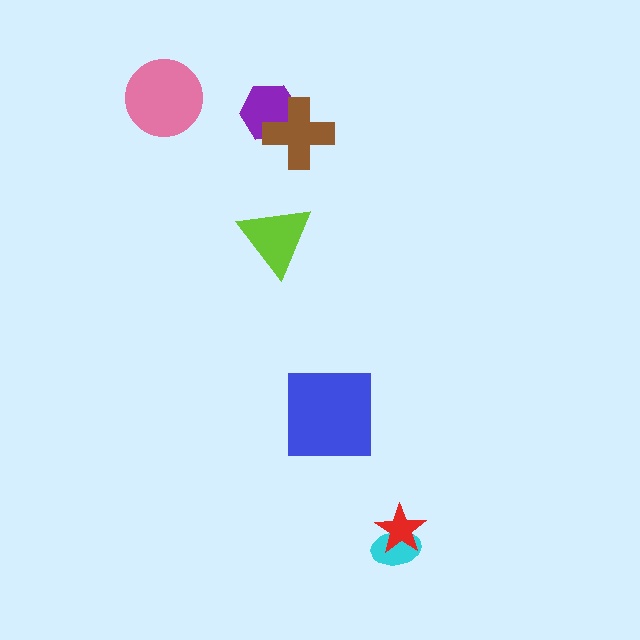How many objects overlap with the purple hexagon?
1 object overlaps with the purple hexagon.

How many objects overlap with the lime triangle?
0 objects overlap with the lime triangle.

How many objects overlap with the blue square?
0 objects overlap with the blue square.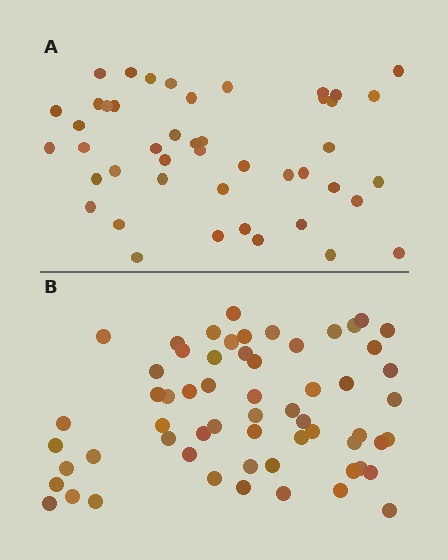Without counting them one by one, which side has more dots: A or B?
Region B (the bottom region) has more dots.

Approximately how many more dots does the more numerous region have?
Region B has approximately 15 more dots than region A.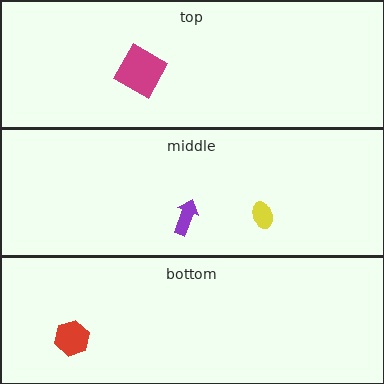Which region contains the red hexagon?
The bottom region.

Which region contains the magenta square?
The top region.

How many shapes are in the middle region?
2.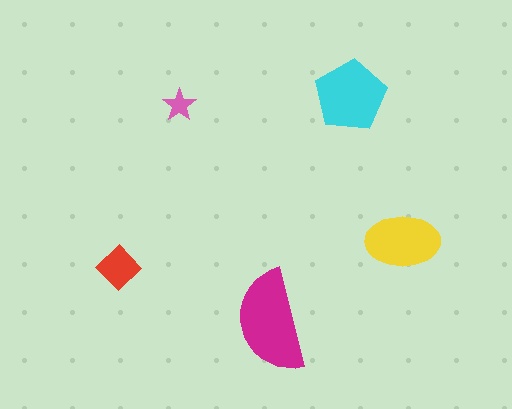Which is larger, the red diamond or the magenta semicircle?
The magenta semicircle.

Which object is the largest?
The magenta semicircle.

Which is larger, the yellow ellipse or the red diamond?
The yellow ellipse.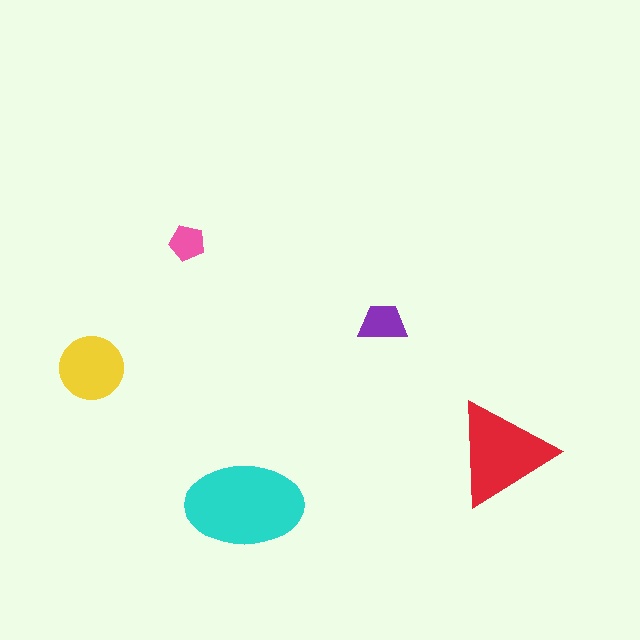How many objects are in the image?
There are 5 objects in the image.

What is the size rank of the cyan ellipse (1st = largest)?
1st.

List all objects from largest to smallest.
The cyan ellipse, the red triangle, the yellow circle, the purple trapezoid, the pink pentagon.